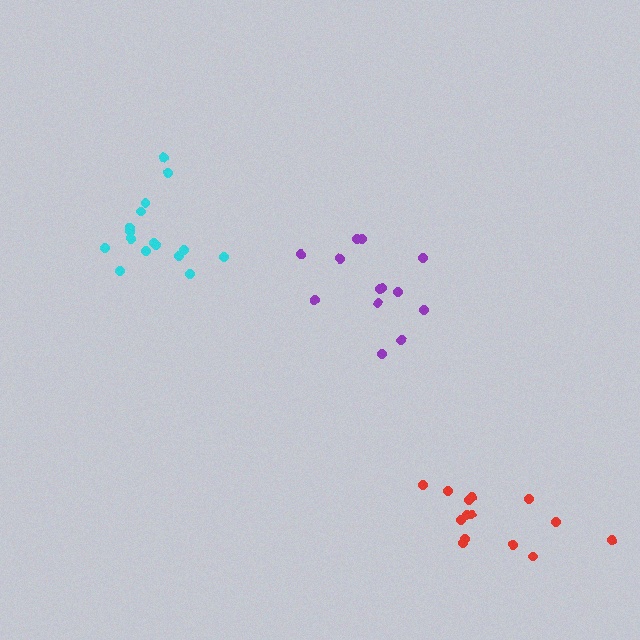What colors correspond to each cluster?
The clusters are colored: purple, cyan, red.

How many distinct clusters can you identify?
There are 3 distinct clusters.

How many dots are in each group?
Group 1: 13 dots, Group 2: 16 dots, Group 3: 14 dots (43 total).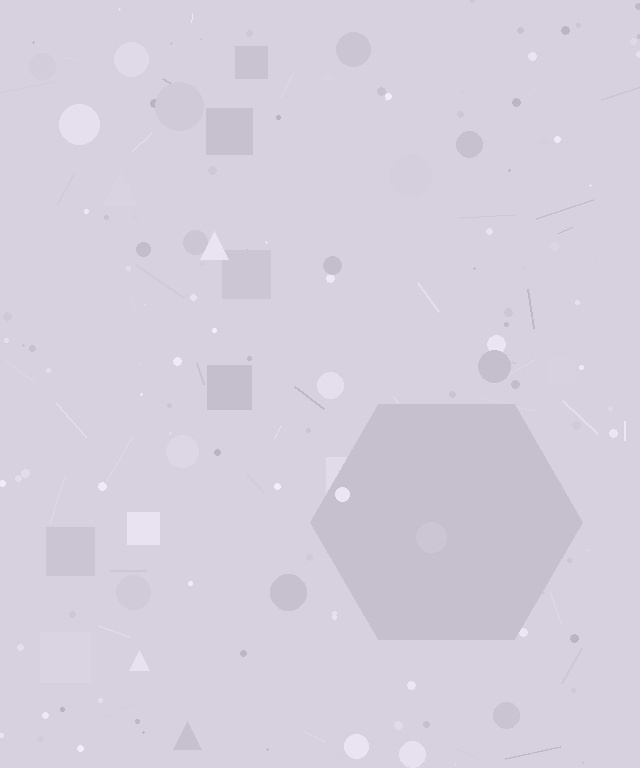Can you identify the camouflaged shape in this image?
The camouflaged shape is a hexagon.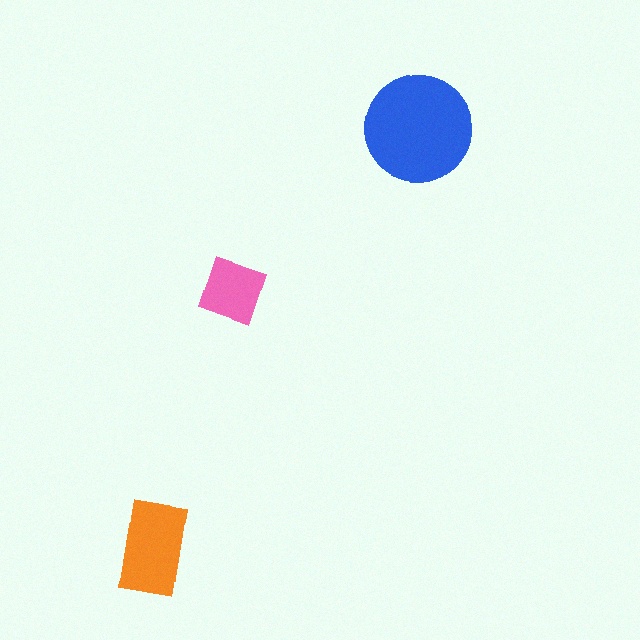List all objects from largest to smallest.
The blue circle, the orange rectangle, the pink diamond.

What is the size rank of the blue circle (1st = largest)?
1st.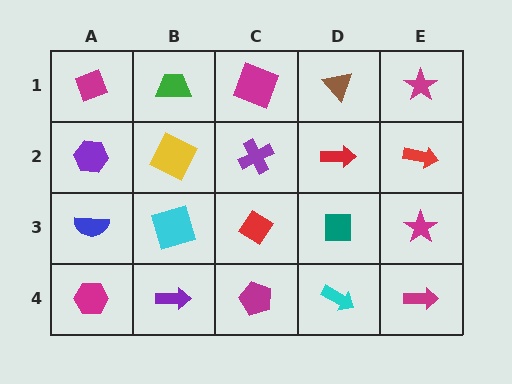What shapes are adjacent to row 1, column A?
A purple hexagon (row 2, column A), a green trapezoid (row 1, column B).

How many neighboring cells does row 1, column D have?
3.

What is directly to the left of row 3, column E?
A teal square.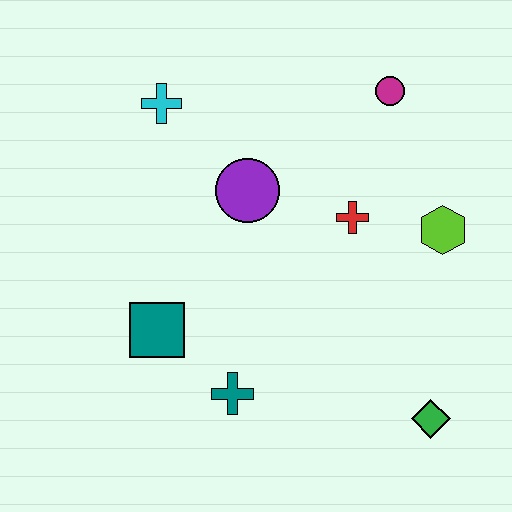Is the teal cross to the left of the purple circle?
Yes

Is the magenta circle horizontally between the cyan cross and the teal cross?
No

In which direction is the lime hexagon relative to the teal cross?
The lime hexagon is to the right of the teal cross.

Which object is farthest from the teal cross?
The magenta circle is farthest from the teal cross.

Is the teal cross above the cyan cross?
No